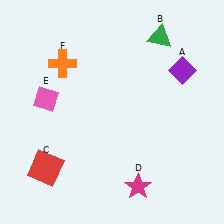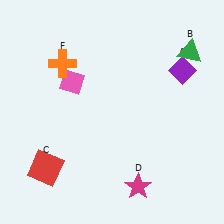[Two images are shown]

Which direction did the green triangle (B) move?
The green triangle (B) moved right.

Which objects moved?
The objects that moved are: the green triangle (B), the pink diamond (E).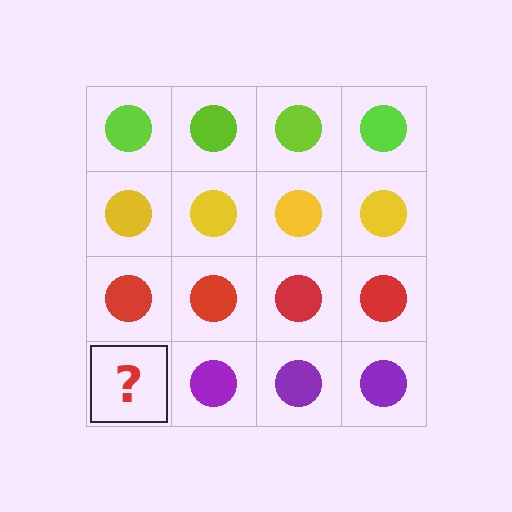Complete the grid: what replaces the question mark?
The question mark should be replaced with a purple circle.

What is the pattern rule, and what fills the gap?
The rule is that each row has a consistent color. The gap should be filled with a purple circle.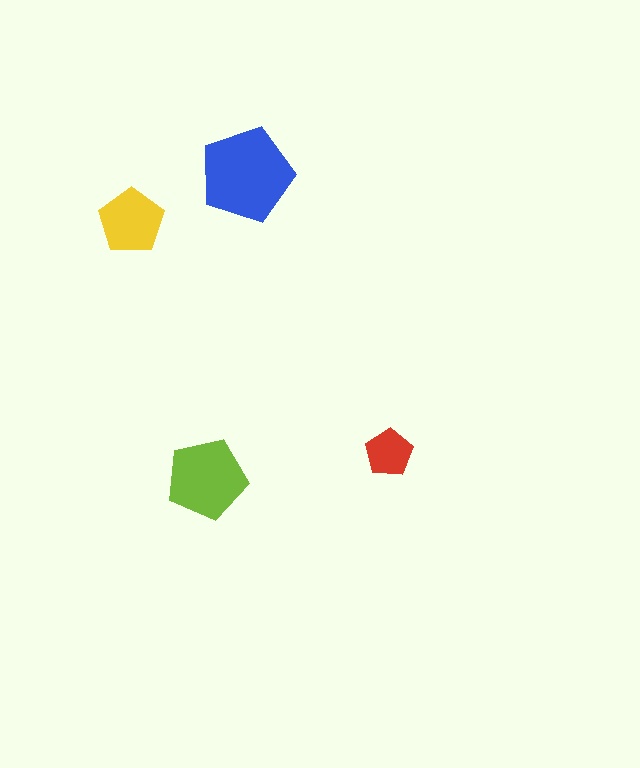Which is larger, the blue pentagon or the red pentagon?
The blue one.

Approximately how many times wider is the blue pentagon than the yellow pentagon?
About 1.5 times wider.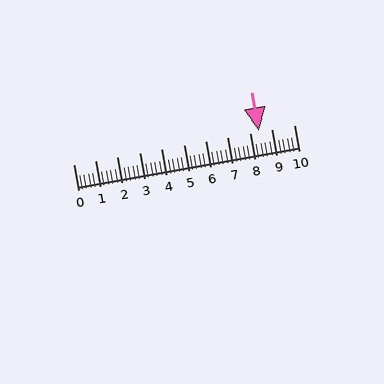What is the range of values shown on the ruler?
The ruler shows values from 0 to 10.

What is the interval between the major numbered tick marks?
The major tick marks are spaced 1 units apart.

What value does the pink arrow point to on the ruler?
The pink arrow points to approximately 8.4.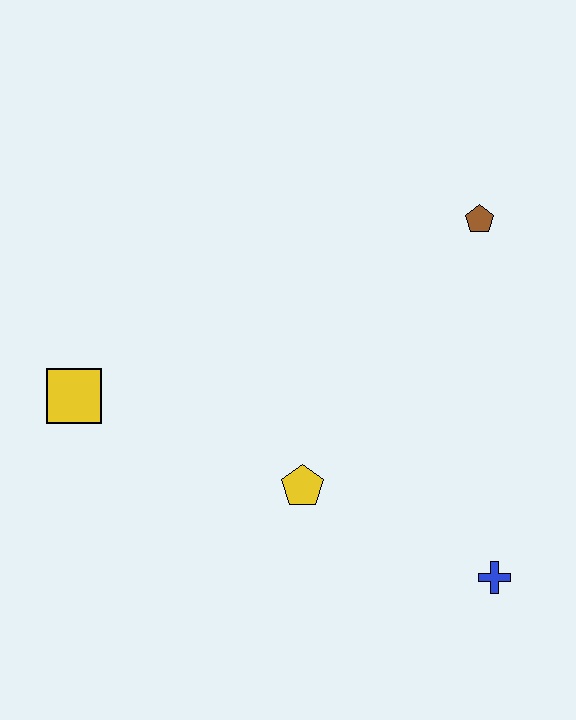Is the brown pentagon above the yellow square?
Yes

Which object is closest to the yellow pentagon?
The blue cross is closest to the yellow pentagon.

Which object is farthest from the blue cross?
The yellow square is farthest from the blue cross.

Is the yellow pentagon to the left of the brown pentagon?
Yes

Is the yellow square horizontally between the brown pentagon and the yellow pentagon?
No